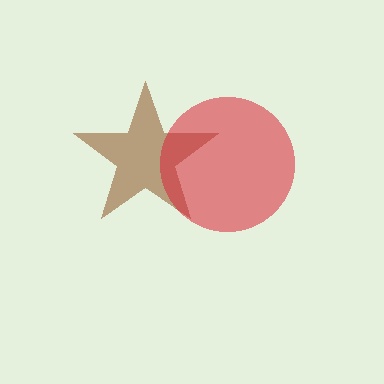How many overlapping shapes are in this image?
There are 2 overlapping shapes in the image.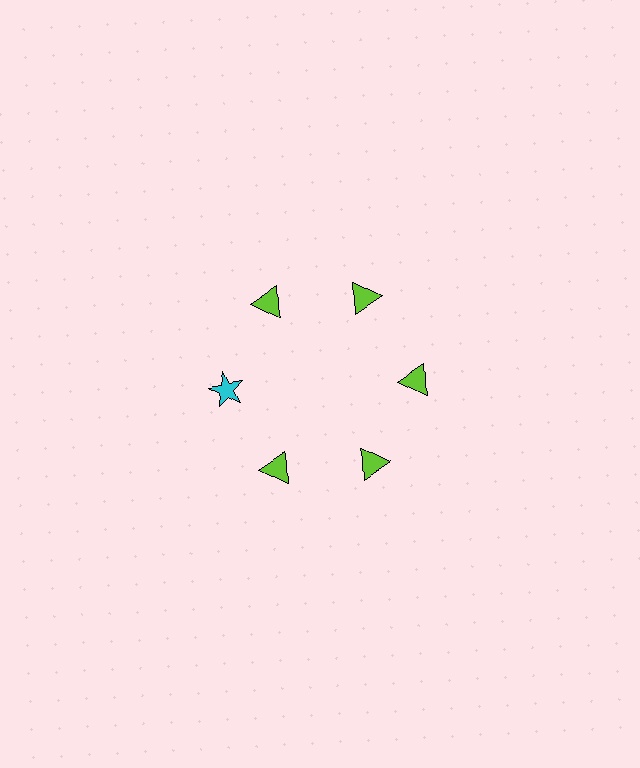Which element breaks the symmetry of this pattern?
The cyan star at roughly the 9 o'clock position breaks the symmetry. All other shapes are lime triangles.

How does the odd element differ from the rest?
It differs in both color (cyan instead of lime) and shape (star instead of triangle).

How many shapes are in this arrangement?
There are 6 shapes arranged in a ring pattern.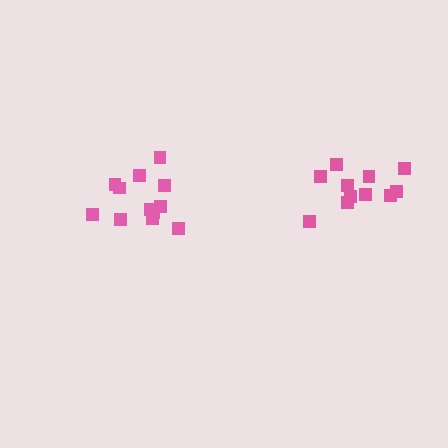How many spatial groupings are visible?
There are 2 spatial groupings.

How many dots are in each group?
Group 1: 11 dots, Group 2: 12 dots (23 total).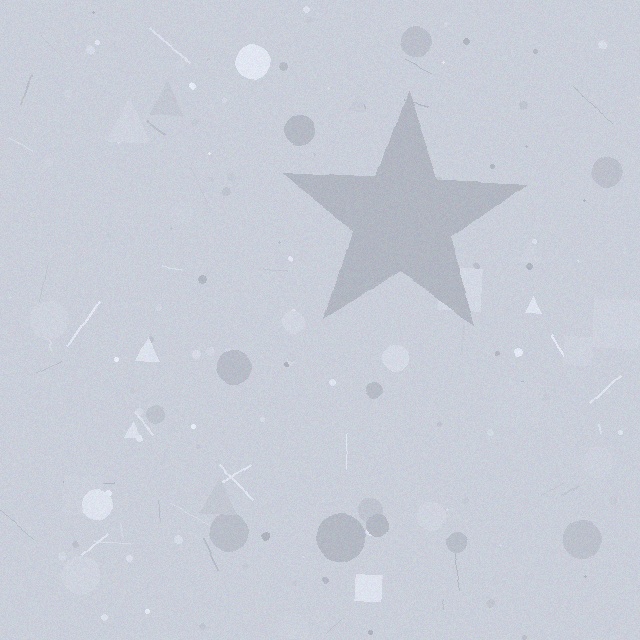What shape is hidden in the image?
A star is hidden in the image.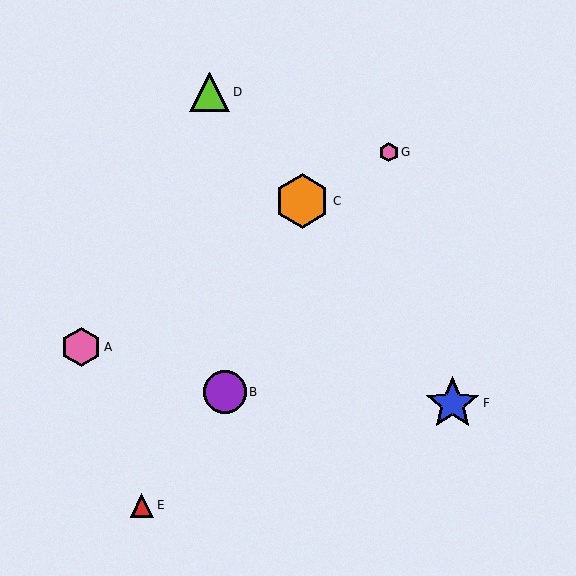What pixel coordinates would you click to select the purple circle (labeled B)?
Click at (225, 392) to select the purple circle B.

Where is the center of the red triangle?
The center of the red triangle is at (142, 505).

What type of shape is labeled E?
Shape E is a red triangle.